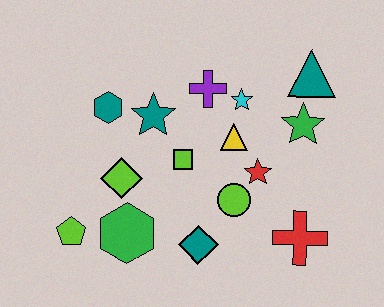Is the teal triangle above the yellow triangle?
Yes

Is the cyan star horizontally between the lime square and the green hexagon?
No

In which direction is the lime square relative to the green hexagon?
The lime square is above the green hexagon.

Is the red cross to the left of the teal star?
No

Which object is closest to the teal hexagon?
The teal star is closest to the teal hexagon.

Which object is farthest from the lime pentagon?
The teal triangle is farthest from the lime pentagon.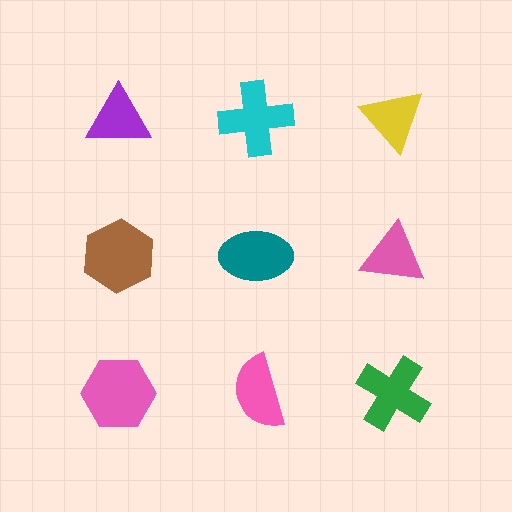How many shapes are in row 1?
3 shapes.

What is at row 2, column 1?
A brown hexagon.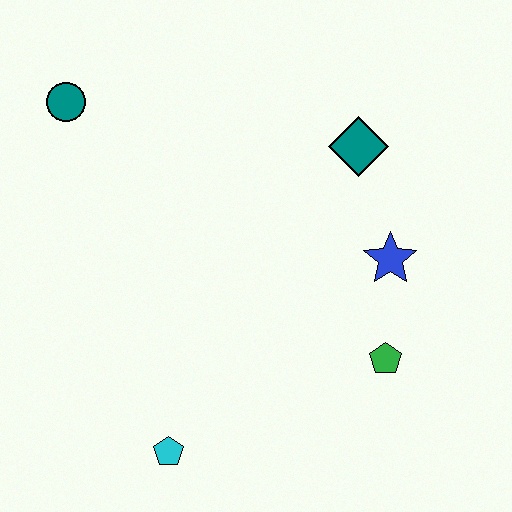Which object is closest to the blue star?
The green pentagon is closest to the blue star.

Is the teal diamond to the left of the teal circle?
No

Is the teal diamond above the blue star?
Yes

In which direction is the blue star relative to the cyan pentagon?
The blue star is to the right of the cyan pentagon.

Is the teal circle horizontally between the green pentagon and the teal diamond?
No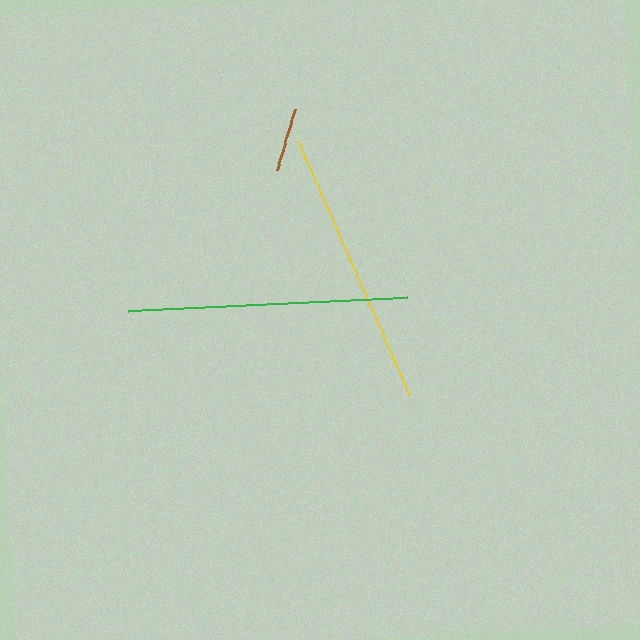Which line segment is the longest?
The green line is the longest at approximately 278 pixels.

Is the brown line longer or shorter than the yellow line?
The yellow line is longer than the brown line.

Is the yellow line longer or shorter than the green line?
The green line is longer than the yellow line.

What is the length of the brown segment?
The brown segment is approximately 63 pixels long.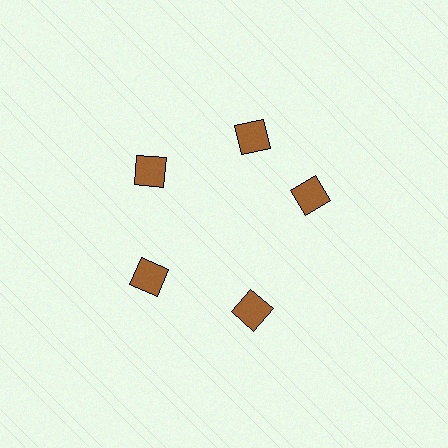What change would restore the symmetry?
The symmetry would be restored by rotating it back into even spacing with its neighbors so that all 5 squares sit at equal angles and equal distance from the center.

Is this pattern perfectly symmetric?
No. The 5 brown squares are arranged in a ring, but one element near the 3 o'clock position is rotated out of alignment along the ring, breaking the 5-fold rotational symmetry.